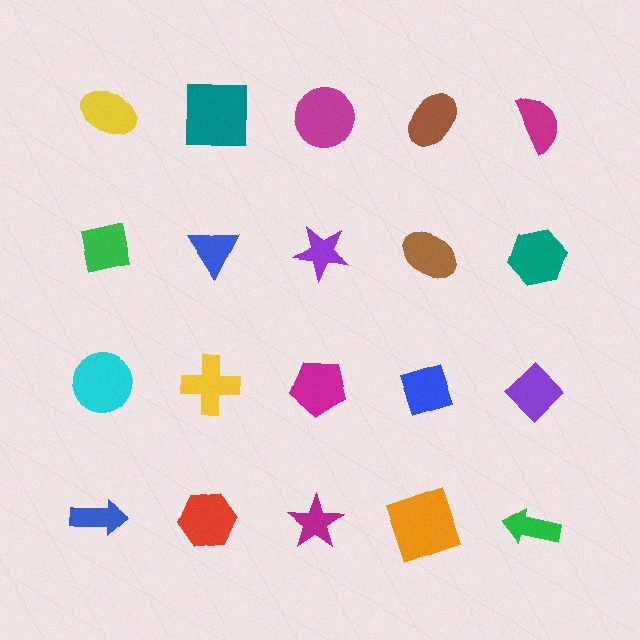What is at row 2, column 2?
A blue triangle.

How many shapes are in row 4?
5 shapes.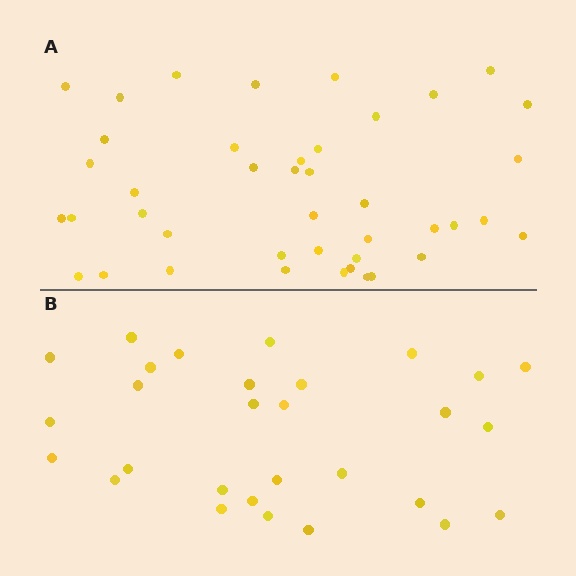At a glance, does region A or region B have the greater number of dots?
Region A (the top region) has more dots.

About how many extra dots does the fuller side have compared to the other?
Region A has approximately 15 more dots than region B.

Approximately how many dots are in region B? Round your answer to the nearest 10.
About 30 dots. (The exact count is 29, which rounds to 30.)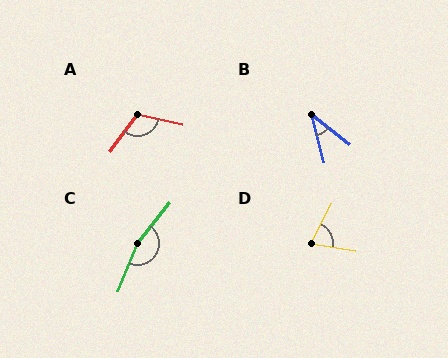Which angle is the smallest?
B, at approximately 37 degrees.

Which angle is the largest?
C, at approximately 163 degrees.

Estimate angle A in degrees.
Approximately 113 degrees.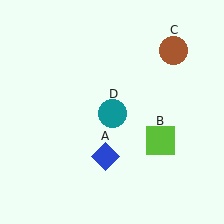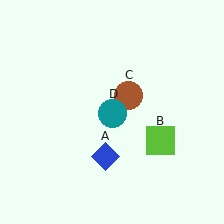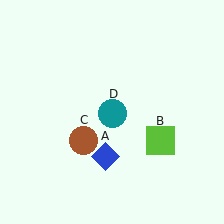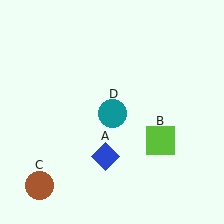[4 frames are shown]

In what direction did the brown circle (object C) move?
The brown circle (object C) moved down and to the left.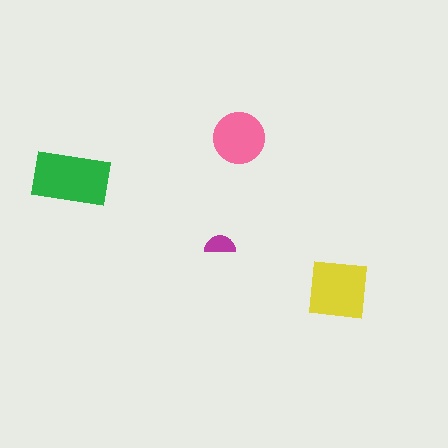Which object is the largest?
The green rectangle.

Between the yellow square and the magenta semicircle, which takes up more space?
The yellow square.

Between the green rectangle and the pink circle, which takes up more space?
The green rectangle.